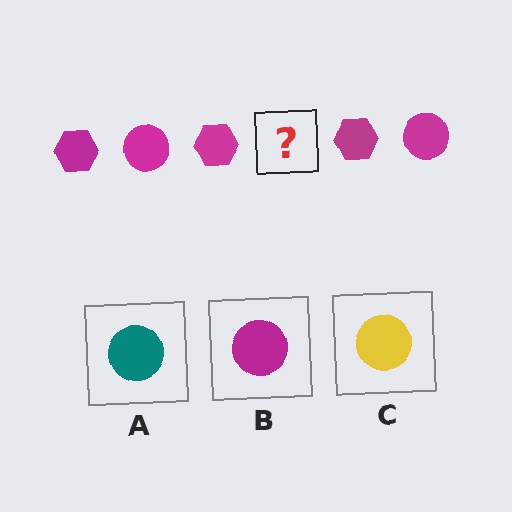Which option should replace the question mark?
Option B.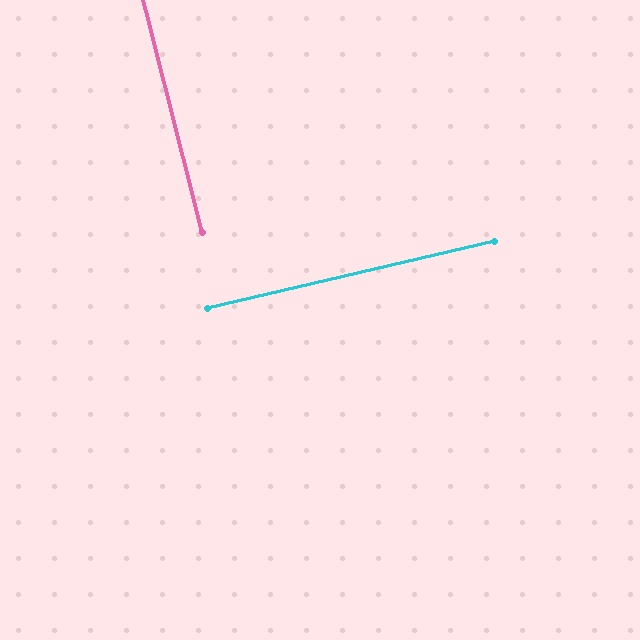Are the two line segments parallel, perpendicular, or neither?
Perpendicular — they meet at approximately 89°.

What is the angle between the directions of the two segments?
Approximately 89 degrees.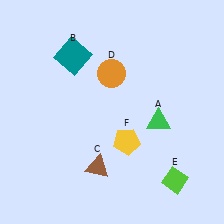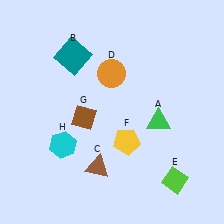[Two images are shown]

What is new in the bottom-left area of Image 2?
A brown diamond (G) was added in the bottom-left area of Image 2.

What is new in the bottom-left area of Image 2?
A cyan hexagon (H) was added in the bottom-left area of Image 2.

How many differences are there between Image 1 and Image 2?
There are 2 differences between the two images.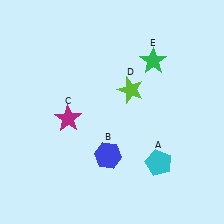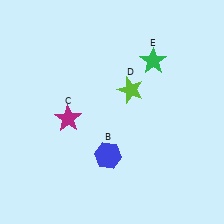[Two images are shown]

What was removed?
The cyan pentagon (A) was removed in Image 2.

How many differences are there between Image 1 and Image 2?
There is 1 difference between the two images.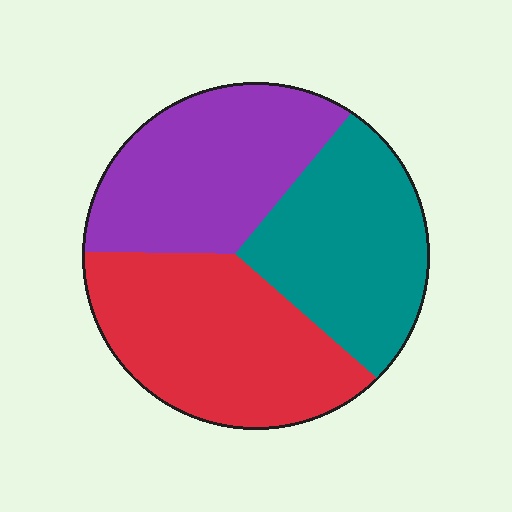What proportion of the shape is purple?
Purple takes up about one third (1/3) of the shape.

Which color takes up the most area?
Red, at roughly 35%.